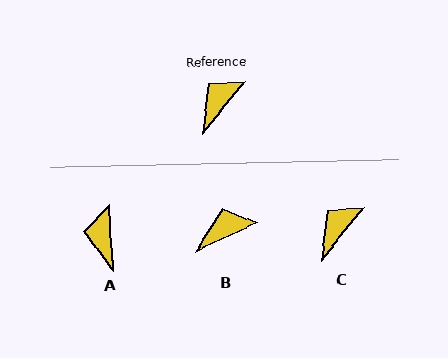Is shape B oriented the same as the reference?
No, it is off by about 26 degrees.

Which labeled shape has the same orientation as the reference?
C.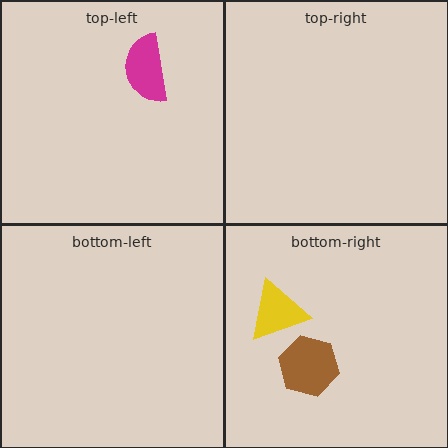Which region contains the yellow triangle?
The bottom-right region.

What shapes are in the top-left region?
The magenta semicircle.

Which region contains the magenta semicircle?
The top-left region.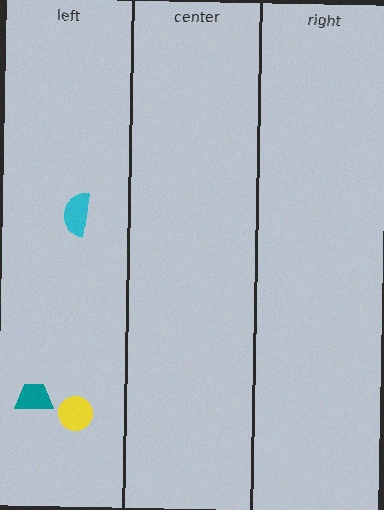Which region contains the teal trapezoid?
The left region.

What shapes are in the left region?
The teal trapezoid, the yellow circle, the cyan semicircle.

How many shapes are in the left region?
3.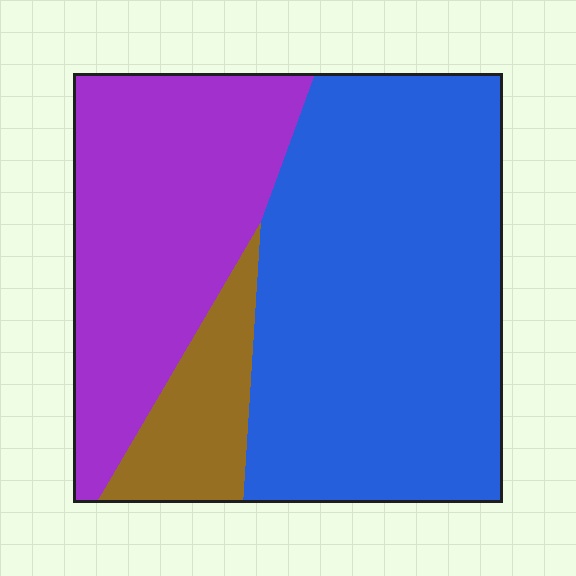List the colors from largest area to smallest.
From largest to smallest: blue, purple, brown.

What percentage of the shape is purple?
Purple covers around 35% of the shape.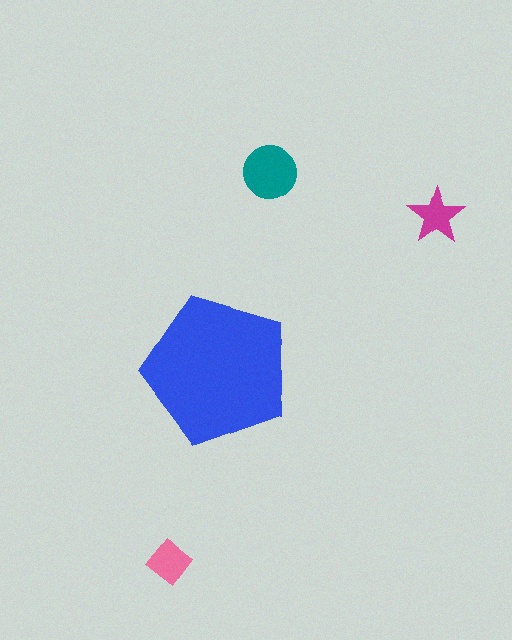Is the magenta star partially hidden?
No, the magenta star is fully visible.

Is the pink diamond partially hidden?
No, the pink diamond is fully visible.